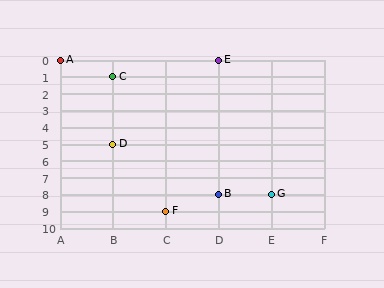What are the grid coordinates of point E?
Point E is at grid coordinates (D, 0).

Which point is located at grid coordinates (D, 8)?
Point B is at (D, 8).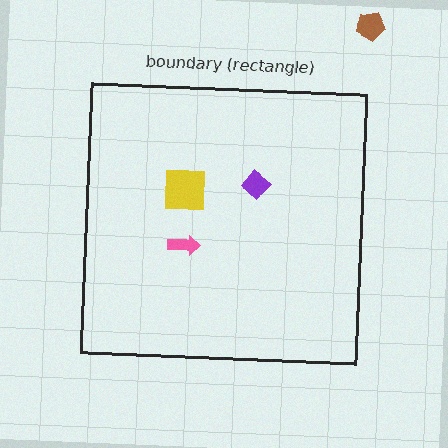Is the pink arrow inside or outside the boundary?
Inside.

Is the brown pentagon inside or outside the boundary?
Outside.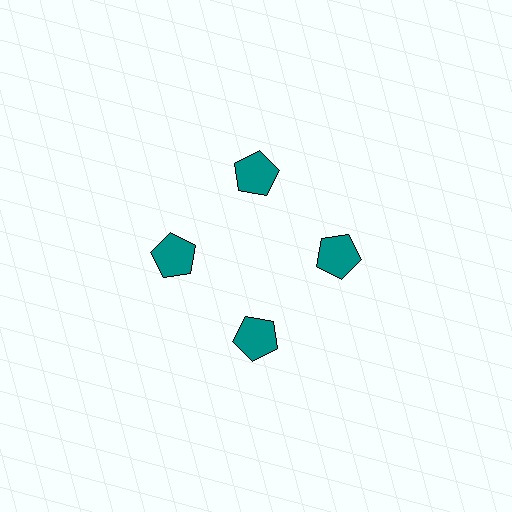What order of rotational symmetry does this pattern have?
This pattern has 4-fold rotational symmetry.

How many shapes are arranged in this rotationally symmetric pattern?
There are 4 shapes, arranged in 4 groups of 1.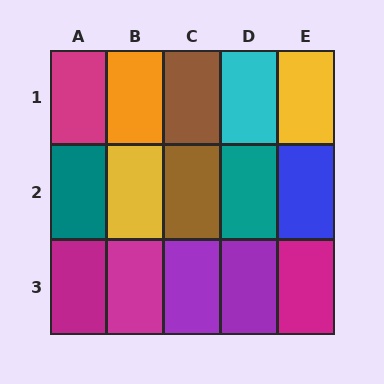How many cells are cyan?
1 cell is cyan.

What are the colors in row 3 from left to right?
Magenta, magenta, purple, purple, magenta.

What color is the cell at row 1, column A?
Magenta.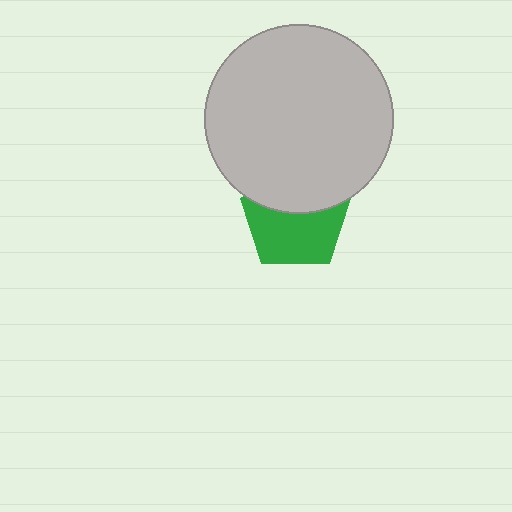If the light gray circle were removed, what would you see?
You would see the complete green pentagon.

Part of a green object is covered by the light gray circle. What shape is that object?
It is a pentagon.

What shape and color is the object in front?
The object in front is a light gray circle.